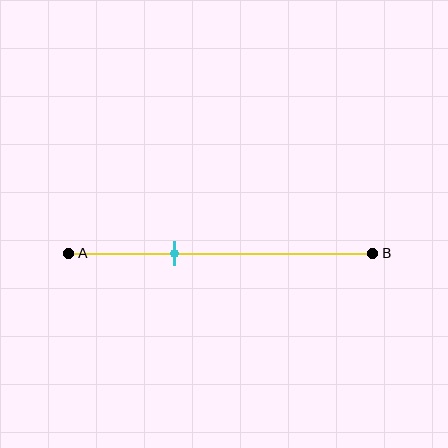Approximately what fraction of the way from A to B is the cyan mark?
The cyan mark is approximately 35% of the way from A to B.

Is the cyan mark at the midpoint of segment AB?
No, the mark is at about 35% from A, not at the 50% midpoint.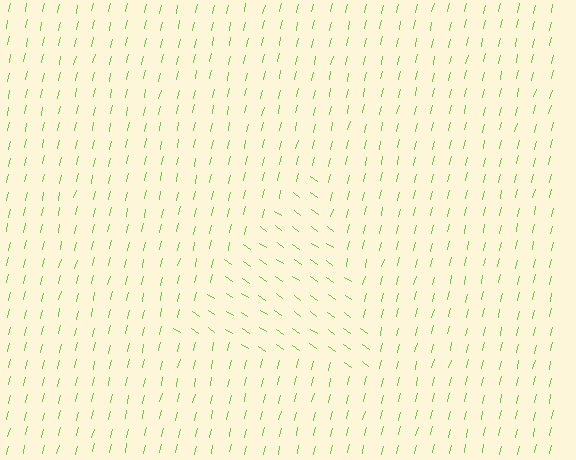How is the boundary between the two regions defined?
The boundary is defined purely by a change in line orientation (approximately 67 degrees difference). All lines are the same color and thickness.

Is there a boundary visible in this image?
Yes, there is a texture boundary formed by a change in line orientation.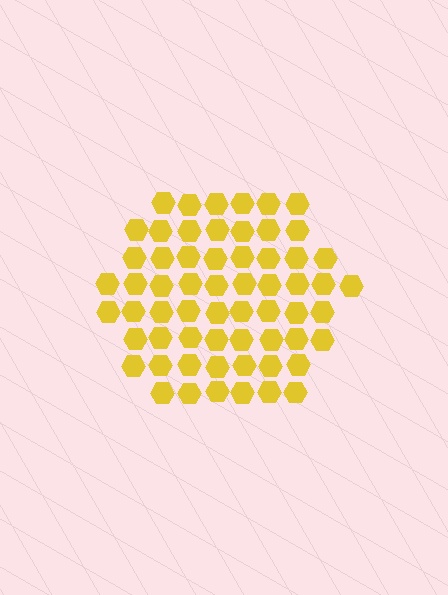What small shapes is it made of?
It is made of small hexagons.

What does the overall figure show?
The overall figure shows a hexagon.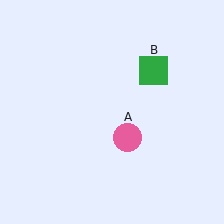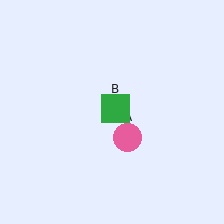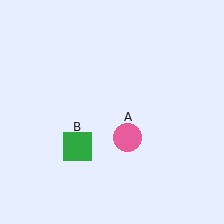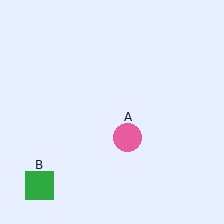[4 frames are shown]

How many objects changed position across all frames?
1 object changed position: green square (object B).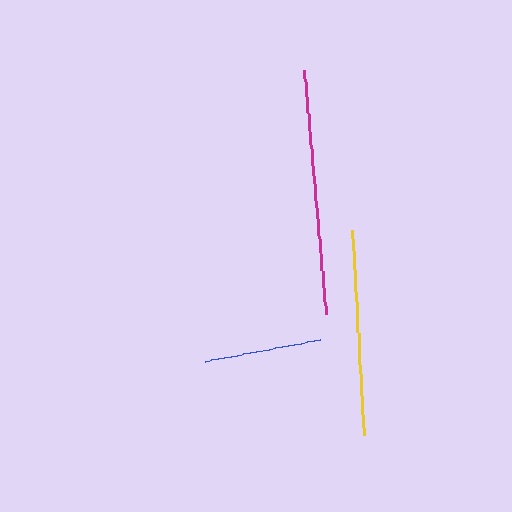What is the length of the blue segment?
The blue segment is approximately 116 pixels long.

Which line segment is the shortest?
The blue line is the shortest at approximately 116 pixels.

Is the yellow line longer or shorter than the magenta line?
The magenta line is longer than the yellow line.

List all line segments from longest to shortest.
From longest to shortest: magenta, yellow, blue.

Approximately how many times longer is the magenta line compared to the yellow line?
The magenta line is approximately 1.2 times the length of the yellow line.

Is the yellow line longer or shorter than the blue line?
The yellow line is longer than the blue line.